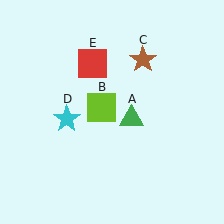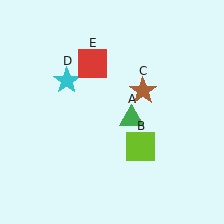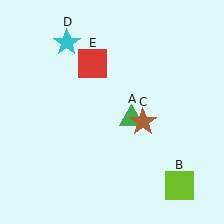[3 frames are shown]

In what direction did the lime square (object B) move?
The lime square (object B) moved down and to the right.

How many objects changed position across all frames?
3 objects changed position: lime square (object B), brown star (object C), cyan star (object D).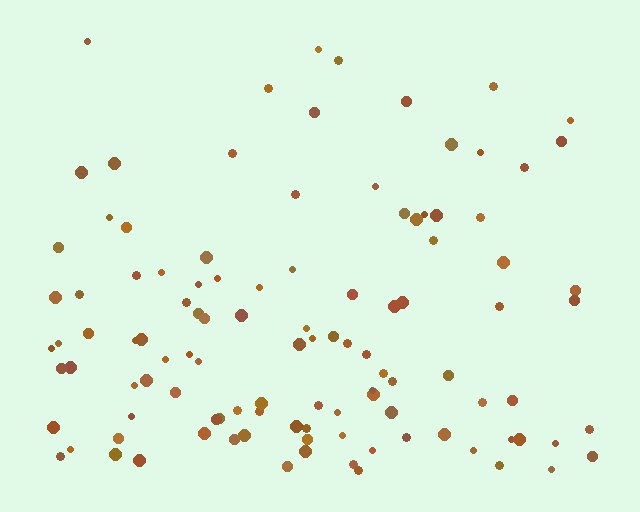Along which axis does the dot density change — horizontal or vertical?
Vertical.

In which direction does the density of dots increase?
From top to bottom, with the bottom side densest.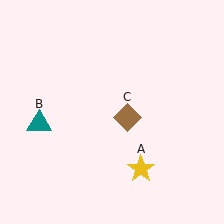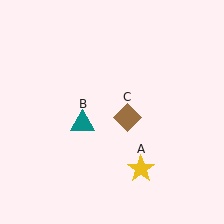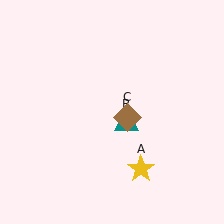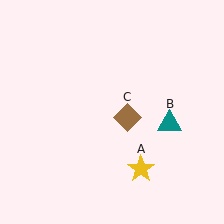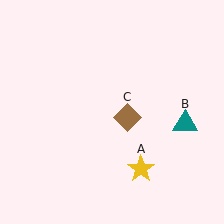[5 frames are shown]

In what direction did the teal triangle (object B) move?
The teal triangle (object B) moved right.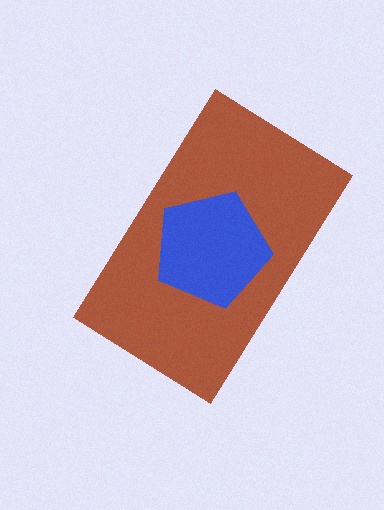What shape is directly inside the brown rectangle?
The blue pentagon.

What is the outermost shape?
The brown rectangle.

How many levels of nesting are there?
2.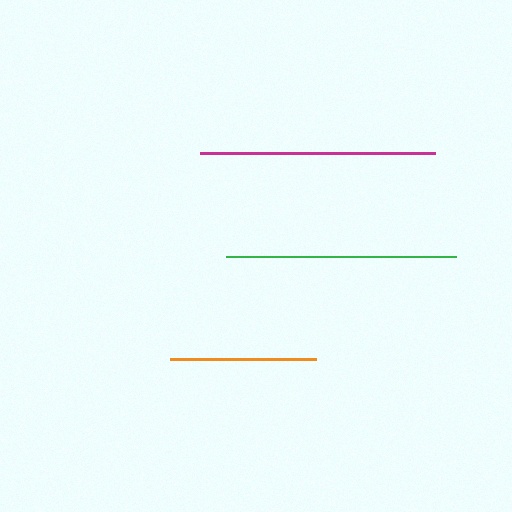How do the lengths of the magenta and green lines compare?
The magenta and green lines are approximately the same length.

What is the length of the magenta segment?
The magenta segment is approximately 235 pixels long.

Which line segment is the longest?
The magenta line is the longest at approximately 235 pixels.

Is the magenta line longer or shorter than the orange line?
The magenta line is longer than the orange line.